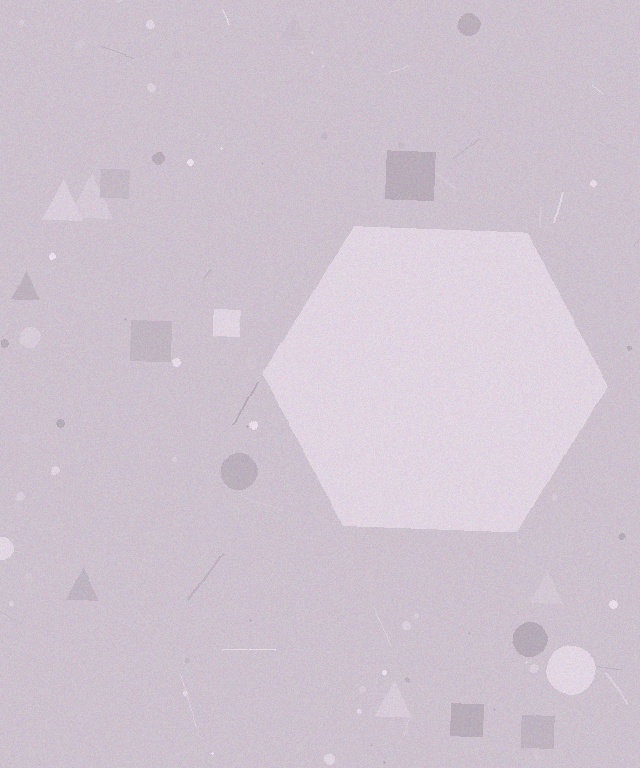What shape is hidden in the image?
A hexagon is hidden in the image.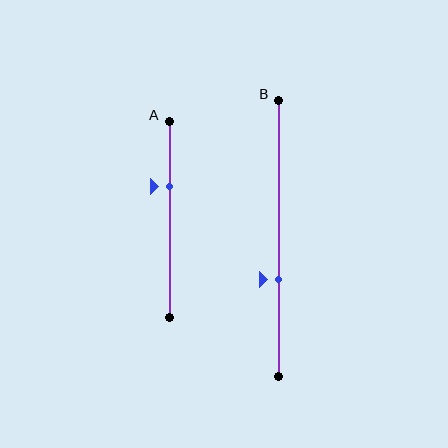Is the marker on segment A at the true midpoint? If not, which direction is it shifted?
No, the marker on segment A is shifted upward by about 17% of the segment length.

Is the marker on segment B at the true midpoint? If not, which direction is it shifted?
No, the marker on segment B is shifted downward by about 15% of the segment length.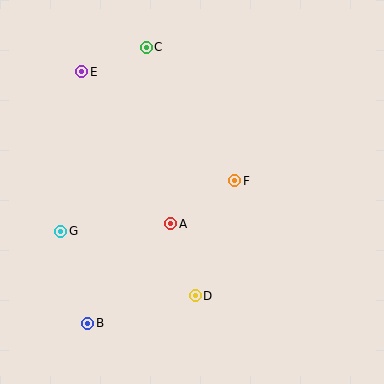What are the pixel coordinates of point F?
Point F is at (235, 181).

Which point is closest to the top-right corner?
Point F is closest to the top-right corner.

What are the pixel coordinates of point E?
Point E is at (82, 72).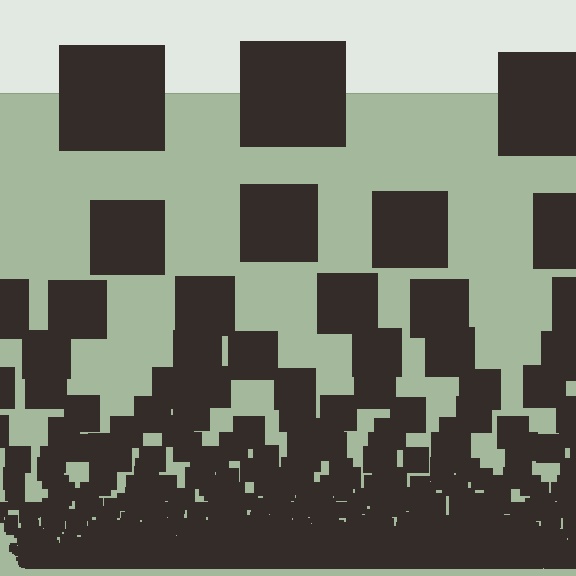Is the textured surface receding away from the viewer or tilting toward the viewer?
The surface appears to tilt toward the viewer. Texture elements get larger and sparser toward the top.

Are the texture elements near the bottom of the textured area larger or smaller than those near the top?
Smaller. The gradient is inverted — elements near the bottom are smaller and denser.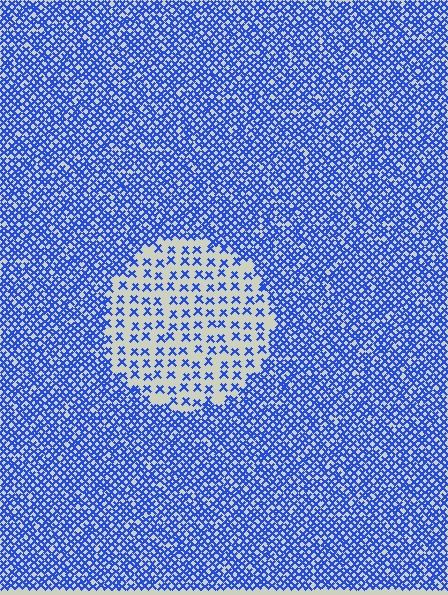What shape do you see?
I see a circle.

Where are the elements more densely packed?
The elements are more densely packed outside the circle boundary.